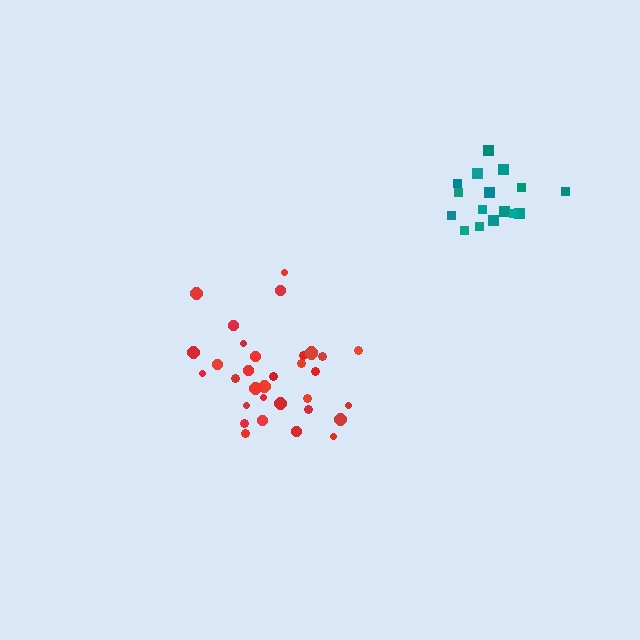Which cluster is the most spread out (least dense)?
Red.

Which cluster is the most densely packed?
Teal.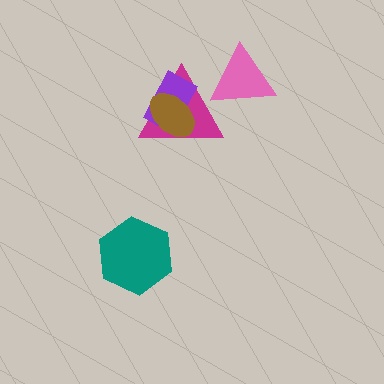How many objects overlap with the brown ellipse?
2 objects overlap with the brown ellipse.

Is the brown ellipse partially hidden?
No, no other shape covers it.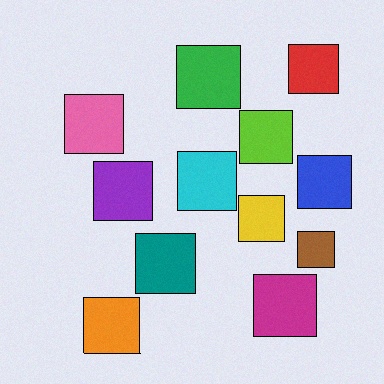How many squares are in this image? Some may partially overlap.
There are 12 squares.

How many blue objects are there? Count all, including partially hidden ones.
There is 1 blue object.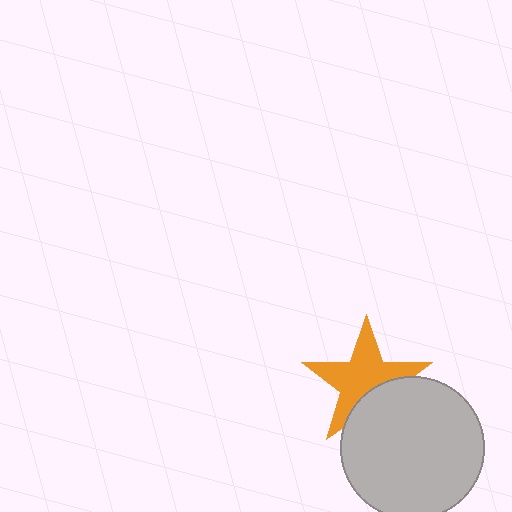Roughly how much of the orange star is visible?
Most of it is visible (roughly 70%).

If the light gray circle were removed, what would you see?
You would see the complete orange star.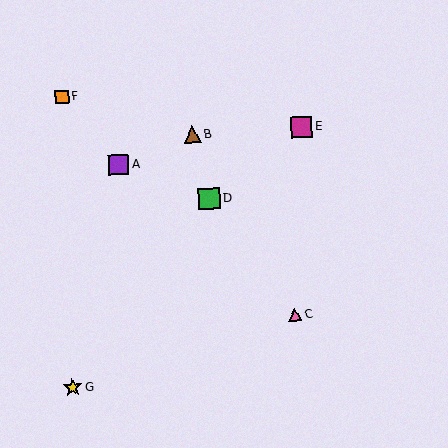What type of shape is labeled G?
Shape G is a yellow star.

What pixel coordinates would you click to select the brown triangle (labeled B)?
Click at (192, 134) to select the brown triangle B.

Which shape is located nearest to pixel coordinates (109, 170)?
The purple square (labeled A) at (119, 165) is nearest to that location.